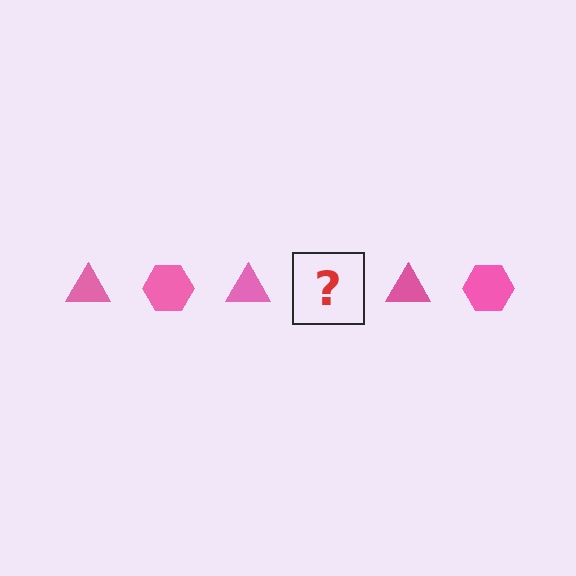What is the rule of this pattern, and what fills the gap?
The rule is that the pattern cycles through triangle, hexagon shapes in pink. The gap should be filled with a pink hexagon.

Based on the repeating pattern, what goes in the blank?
The blank should be a pink hexagon.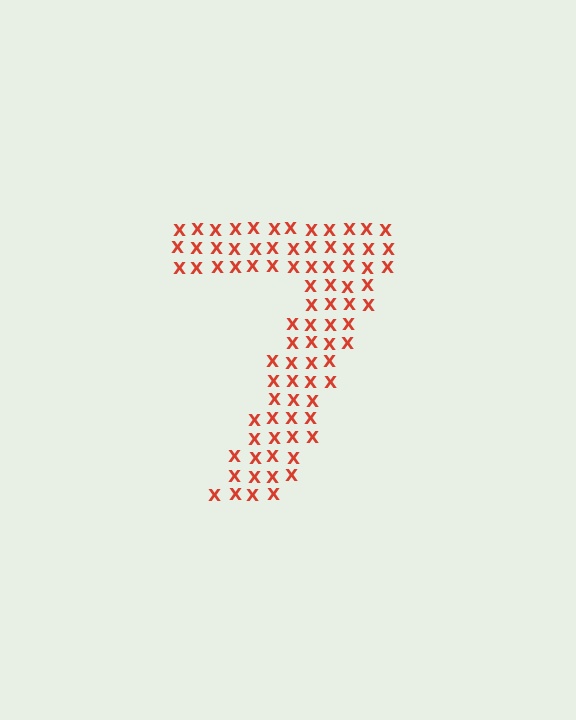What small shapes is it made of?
It is made of small letter X's.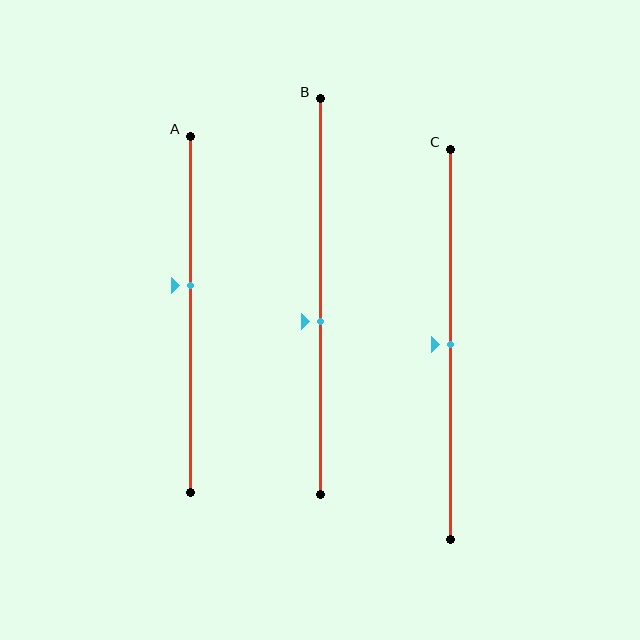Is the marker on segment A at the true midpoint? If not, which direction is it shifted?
No, the marker on segment A is shifted upward by about 8% of the segment length.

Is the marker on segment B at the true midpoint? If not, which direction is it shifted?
No, the marker on segment B is shifted downward by about 6% of the segment length.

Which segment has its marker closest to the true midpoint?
Segment C has its marker closest to the true midpoint.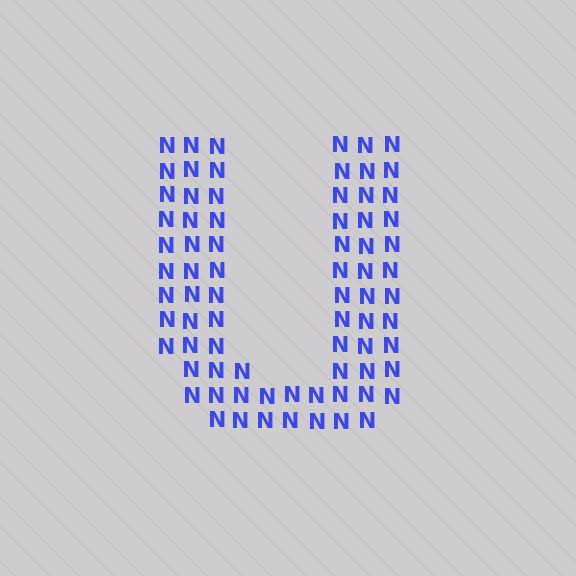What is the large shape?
The large shape is the letter U.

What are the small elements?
The small elements are letter N's.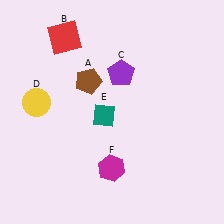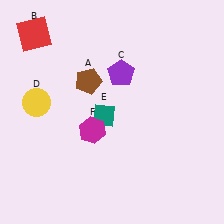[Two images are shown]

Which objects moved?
The objects that moved are: the red square (B), the magenta hexagon (F).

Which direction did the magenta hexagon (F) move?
The magenta hexagon (F) moved up.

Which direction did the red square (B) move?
The red square (B) moved left.